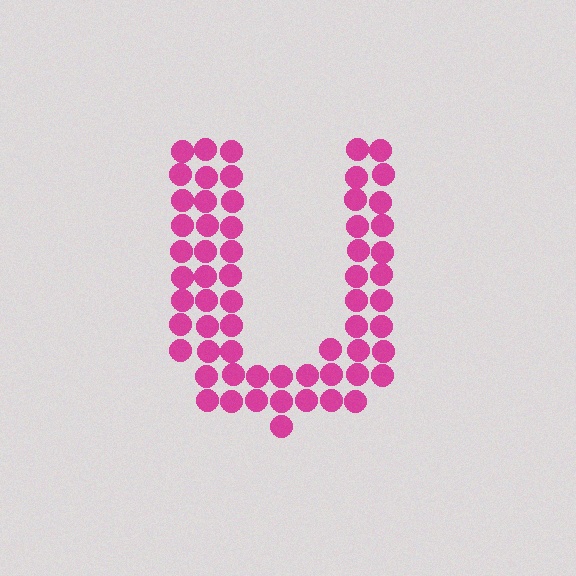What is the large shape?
The large shape is the letter U.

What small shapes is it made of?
It is made of small circles.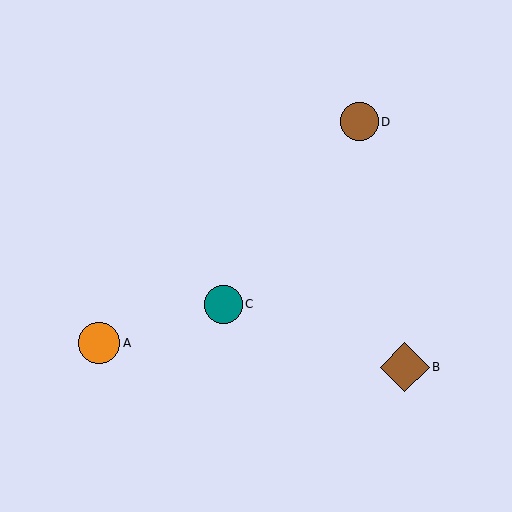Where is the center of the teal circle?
The center of the teal circle is at (223, 304).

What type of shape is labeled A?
Shape A is an orange circle.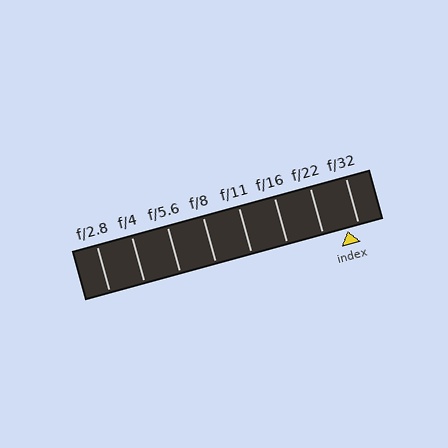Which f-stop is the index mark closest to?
The index mark is closest to f/32.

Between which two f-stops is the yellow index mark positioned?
The index mark is between f/22 and f/32.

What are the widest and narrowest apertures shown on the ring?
The widest aperture shown is f/2.8 and the narrowest is f/32.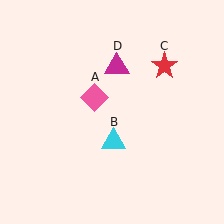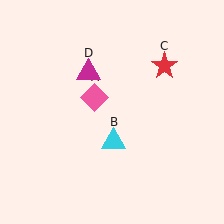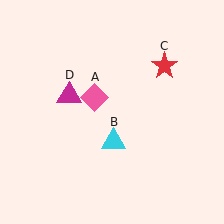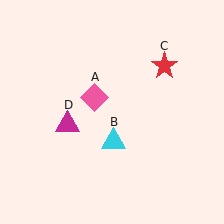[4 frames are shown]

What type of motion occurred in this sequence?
The magenta triangle (object D) rotated counterclockwise around the center of the scene.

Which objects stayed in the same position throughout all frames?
Pink diamond (object A) and cyan triangle (object B) and red star (object C) remained stationary.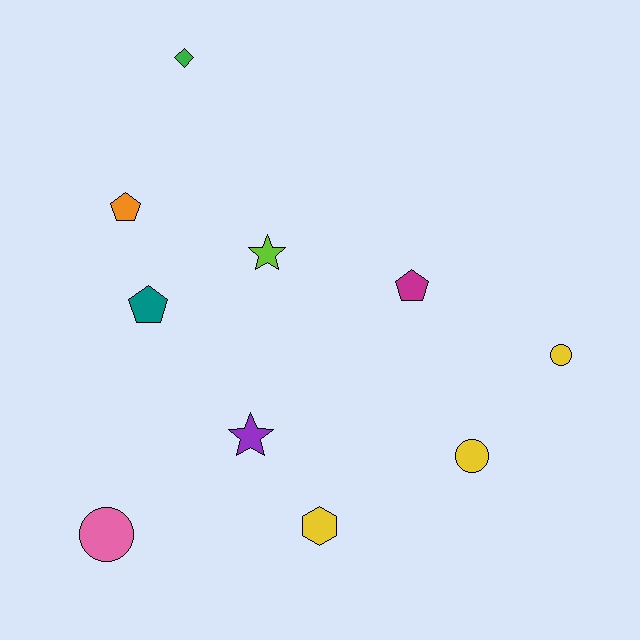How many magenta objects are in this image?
There is 1 magenta object.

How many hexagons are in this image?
There is 1 hexagon.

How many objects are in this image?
There are 10 objects.